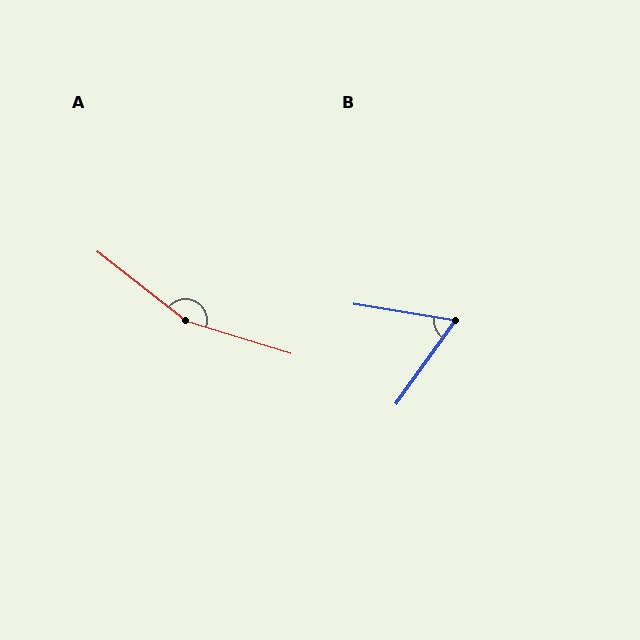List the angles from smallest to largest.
B (64°), A (159°).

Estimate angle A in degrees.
Approximately 159 degrees.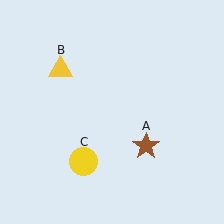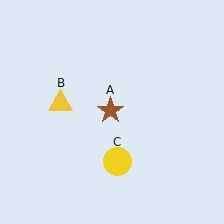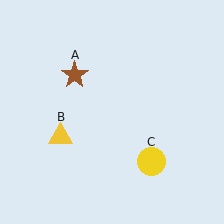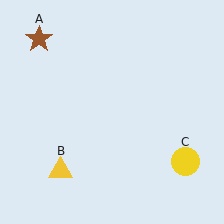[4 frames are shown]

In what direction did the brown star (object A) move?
The brown star (object A) moved up and to the left.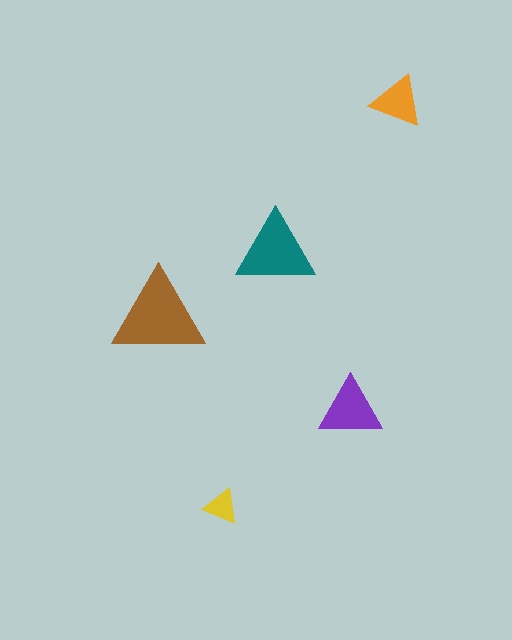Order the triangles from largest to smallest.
the brown one, the teal one, the purple one, the orange one, the yellow one.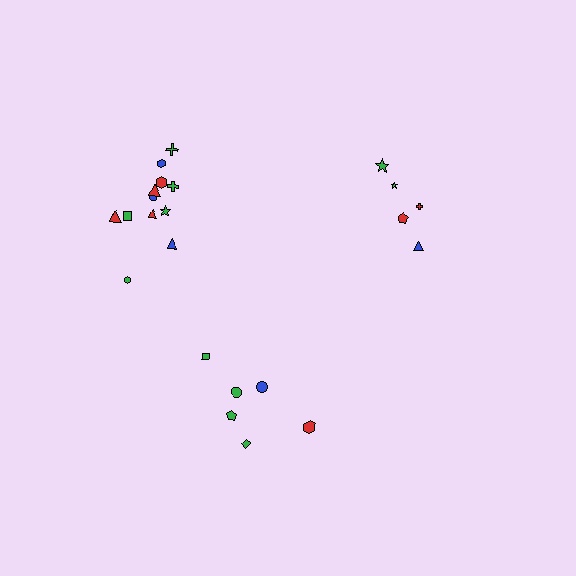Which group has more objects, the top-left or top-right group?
The top-left group.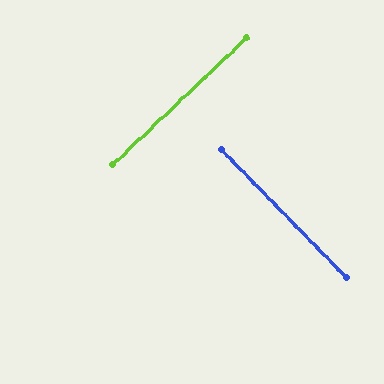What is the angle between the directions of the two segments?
Approximately 89 degrees.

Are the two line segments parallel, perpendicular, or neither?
Perpendicular — they meet at approximately 89°.